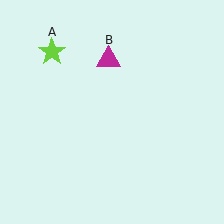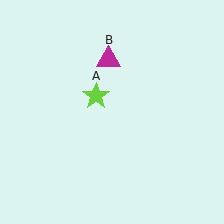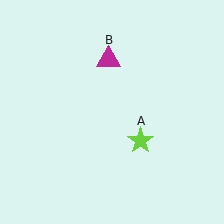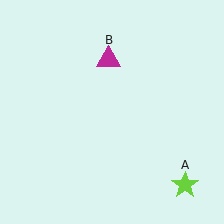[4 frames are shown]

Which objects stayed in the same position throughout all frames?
Magenta triangle (object B) remained stationary.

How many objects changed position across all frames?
1 object changed position: lime star (object A).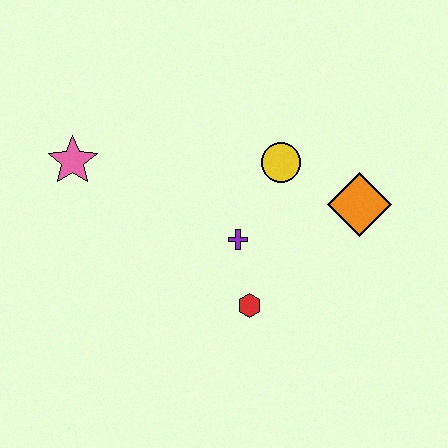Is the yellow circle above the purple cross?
Yes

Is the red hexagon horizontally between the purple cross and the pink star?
No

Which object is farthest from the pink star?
The orange diamond is farthest from the pink star.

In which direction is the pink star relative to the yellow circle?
The pink star is to the left of the yellow circle.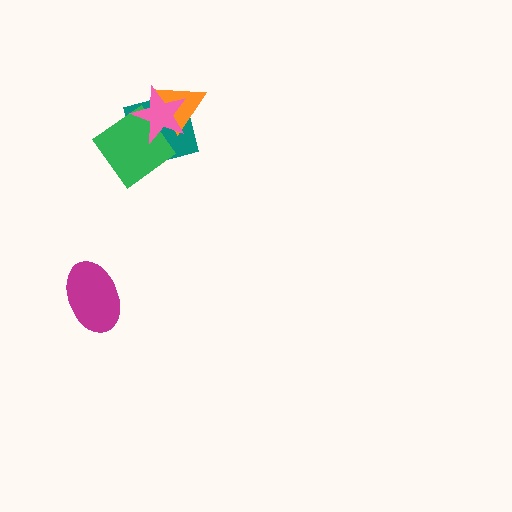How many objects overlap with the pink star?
3 objects overlap with the pink star.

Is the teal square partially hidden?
Yes, it is partially covered by another shape.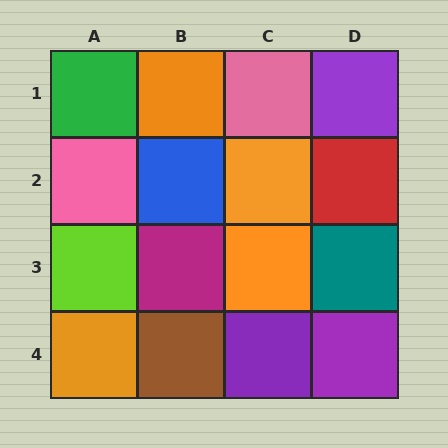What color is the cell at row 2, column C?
Orange.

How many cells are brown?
1 cell is brown.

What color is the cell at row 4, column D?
Purple.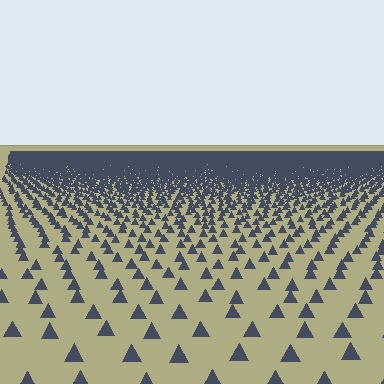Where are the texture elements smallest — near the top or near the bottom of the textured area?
Near the top.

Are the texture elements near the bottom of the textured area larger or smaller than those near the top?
Larger. Near the bottom, elements are closer to the viewer and appear at a bigger on-screen size.